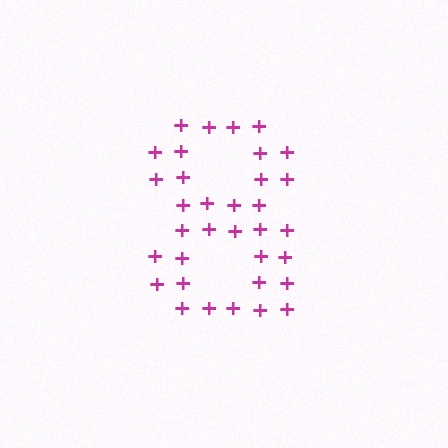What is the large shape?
The large shape is the digit 8.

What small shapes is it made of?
It is made of small plus signs.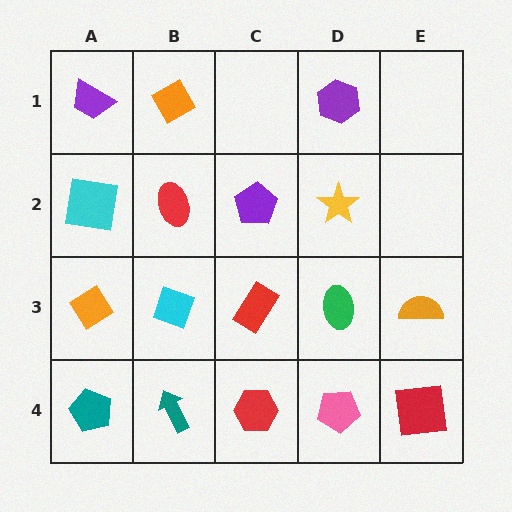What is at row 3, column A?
An orange diamond.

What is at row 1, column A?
A purple trapezoid.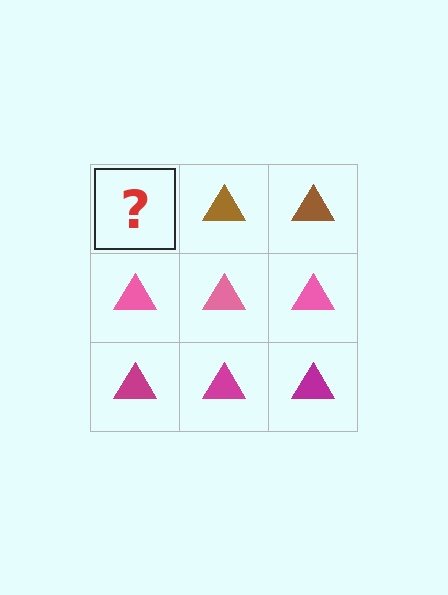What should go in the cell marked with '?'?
The missing cell should contain a brown triangle.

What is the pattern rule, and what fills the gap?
The rule is that each row has a consistent color. The gap should be filled with a brown triangle.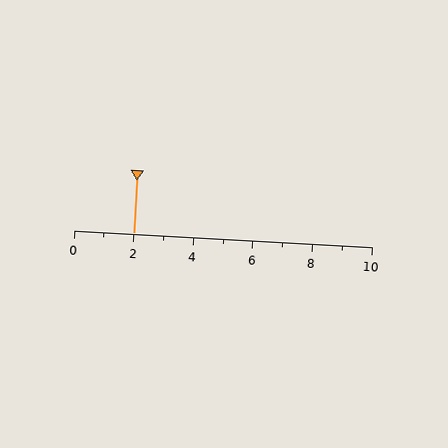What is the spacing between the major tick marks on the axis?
The major ticks are spaced 2 apart.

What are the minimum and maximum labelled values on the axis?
The axis runs from 0 to 10.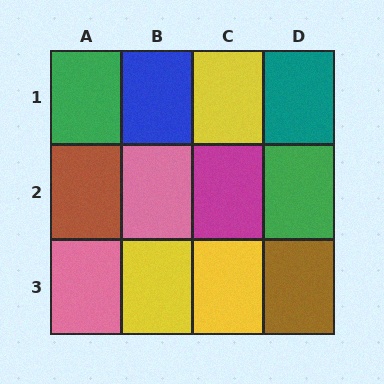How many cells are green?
2 cells are green.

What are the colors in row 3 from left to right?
Pink, yellow, yellow, brown.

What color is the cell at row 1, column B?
Blue.